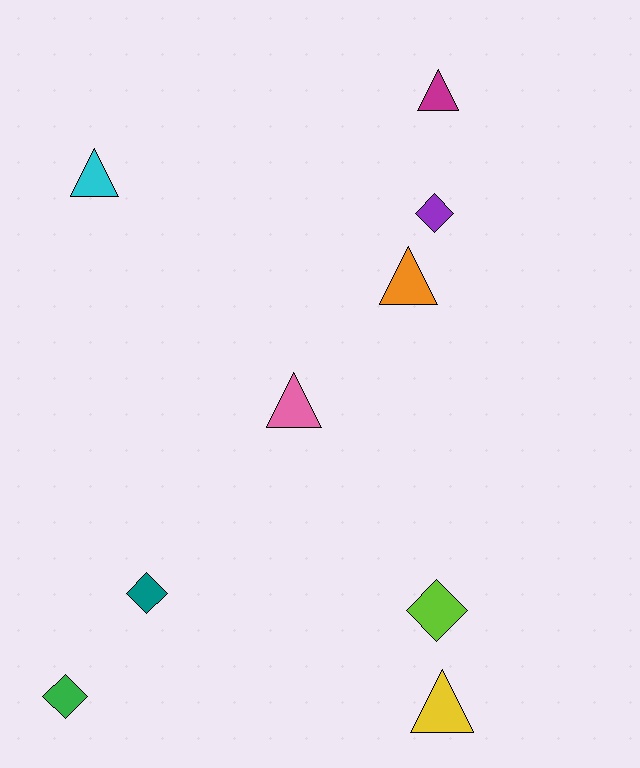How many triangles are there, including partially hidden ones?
There are 5 triangles.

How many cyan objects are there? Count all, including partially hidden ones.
There is 1 cyan object.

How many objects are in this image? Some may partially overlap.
There are 9 objects.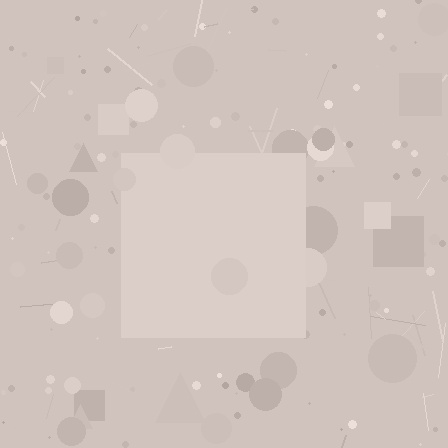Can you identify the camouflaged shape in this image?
The camouflaged shape is a square.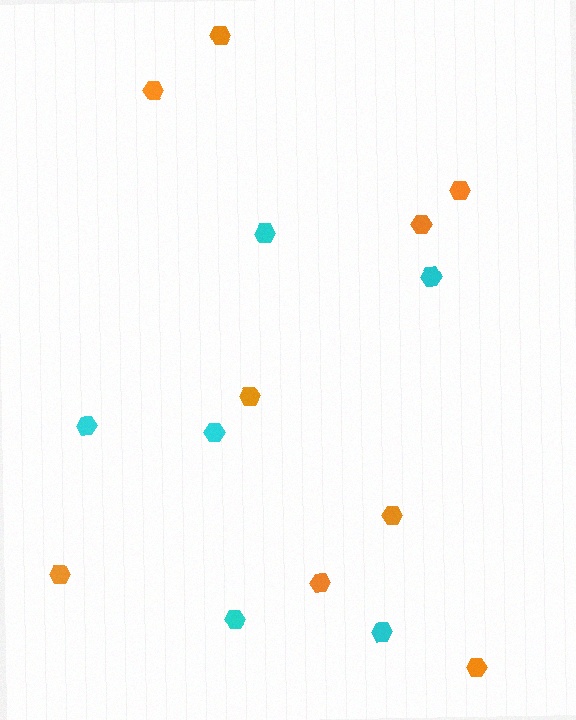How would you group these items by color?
There are 2 groups: one group of cyan hexagons (6) and one group of orange hexagons (9).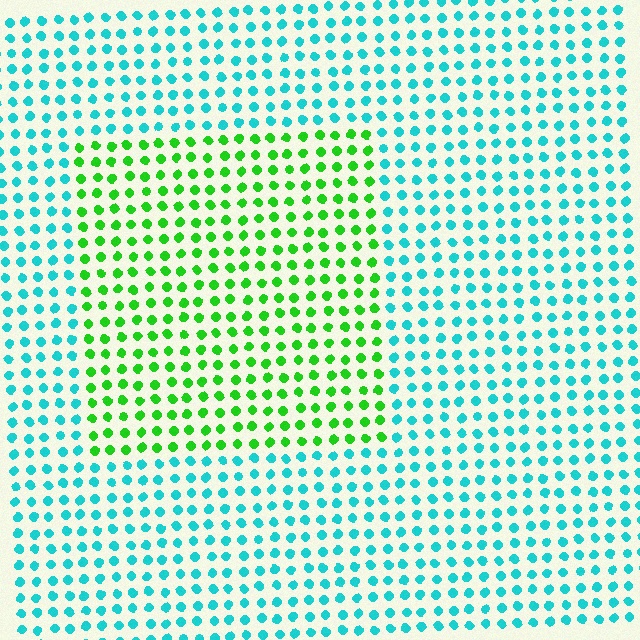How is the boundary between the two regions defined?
The boundary is defined purely by a slight shift in hue (about 61 degrees). Spacing, size, and orientation are identical on both sides.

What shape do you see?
I see a rectangle.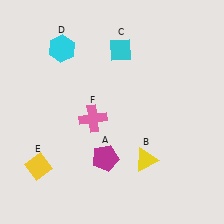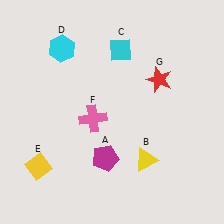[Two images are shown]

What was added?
A red star (G) was added in Image 2.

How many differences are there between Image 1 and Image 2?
There is 1 difference between the two images.